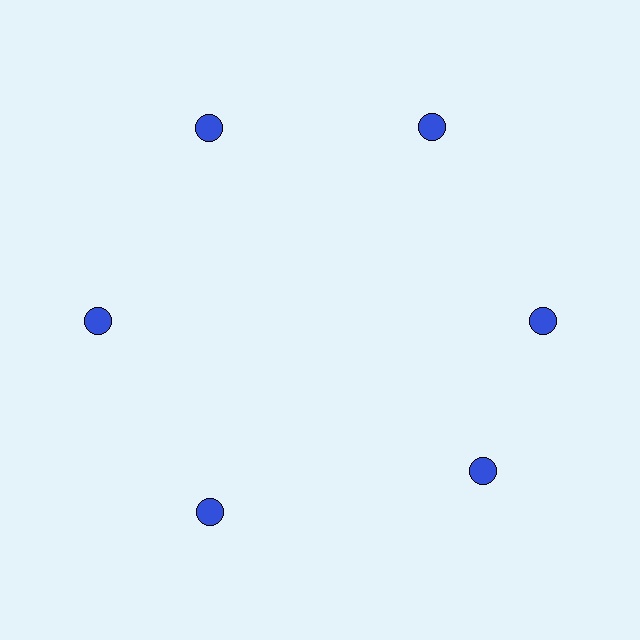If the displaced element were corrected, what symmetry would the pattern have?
It would have 6-fold rotational symmetry — the pattern would map onto itself every 60 degrees.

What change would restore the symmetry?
The symmetry would be restored by rotating it back into even spacing with its neighbors so that all 6 circles sit at equal angles and equal distance from the center.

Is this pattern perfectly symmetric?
No. The 6 blue circles are arranged in a ring, but one element near the 5 o'clock position is rotated out of alignment along the ring, breaking the 6-fold rotational symmetry.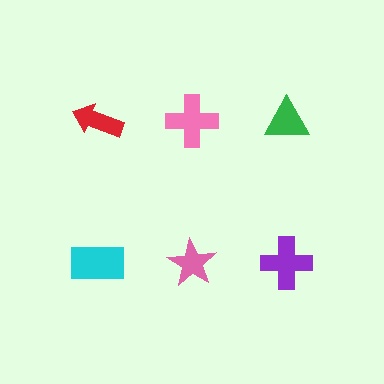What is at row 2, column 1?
A cyan rectangle.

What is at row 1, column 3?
A green triangle.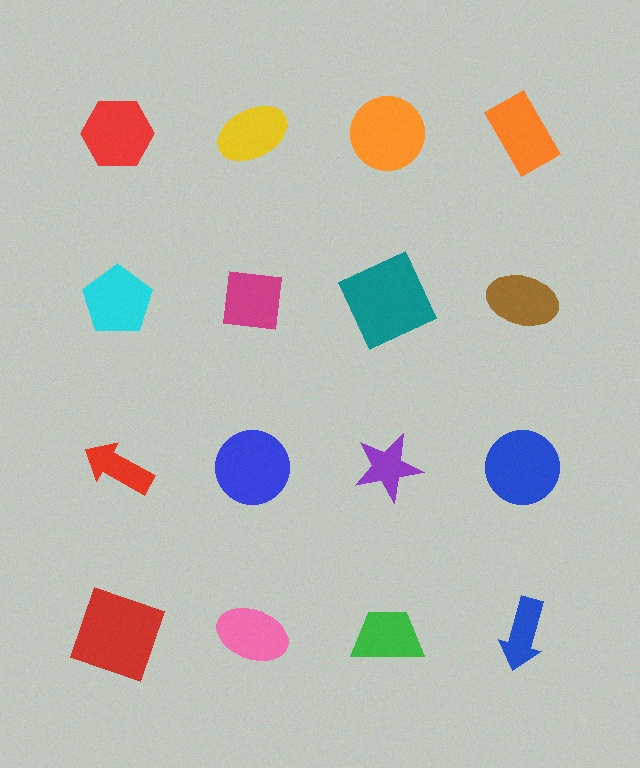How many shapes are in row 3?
4 shapes.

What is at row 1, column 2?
A yellow ellipse.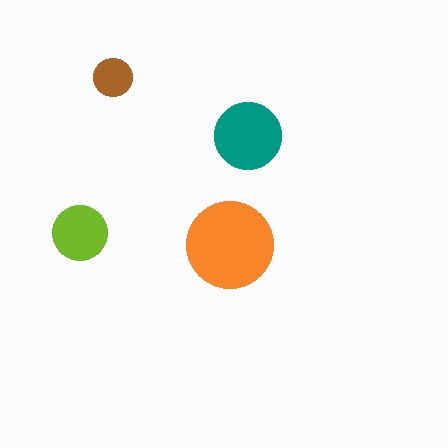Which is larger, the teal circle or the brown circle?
The teal one.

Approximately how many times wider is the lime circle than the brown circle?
About 1.5 times wider.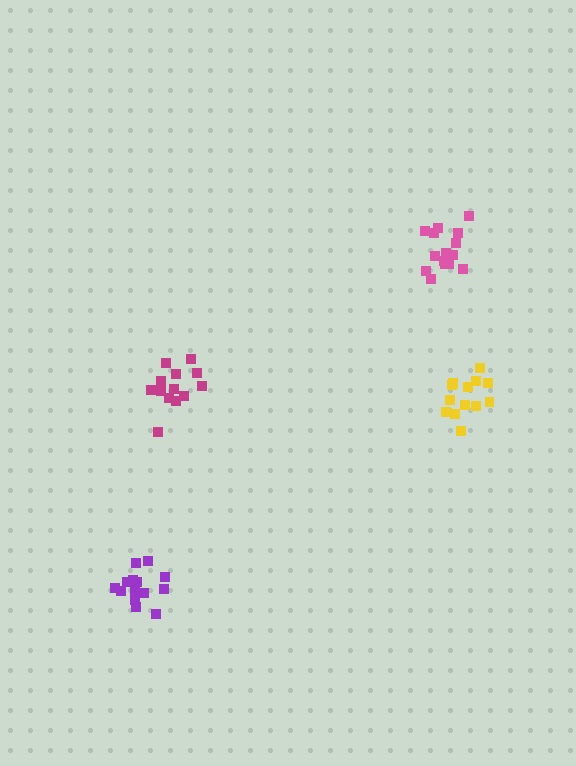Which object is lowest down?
The purple cluster is bottommost.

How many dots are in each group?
Group 1: 14 dots, Group 2: 14 dots, Group 3: 13 dots, Group 4: 15 dots (56 total).